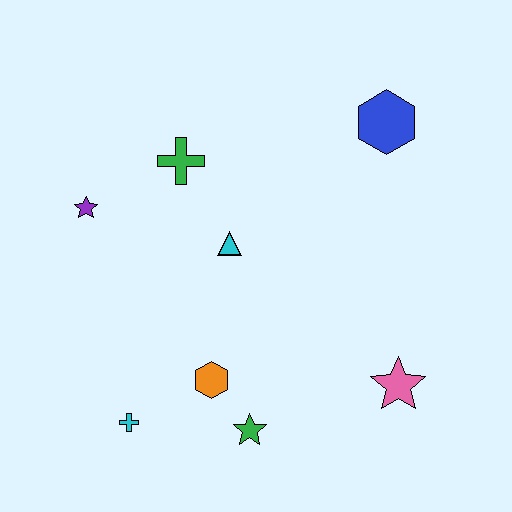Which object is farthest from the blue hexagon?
The cyan cross is farthest from the blue hexagon.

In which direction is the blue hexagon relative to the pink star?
The blue hexagon is above the pink star.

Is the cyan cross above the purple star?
No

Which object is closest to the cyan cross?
The orange hexagon is closest to the cyan cross.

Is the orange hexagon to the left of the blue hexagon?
Yes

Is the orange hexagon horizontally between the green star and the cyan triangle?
No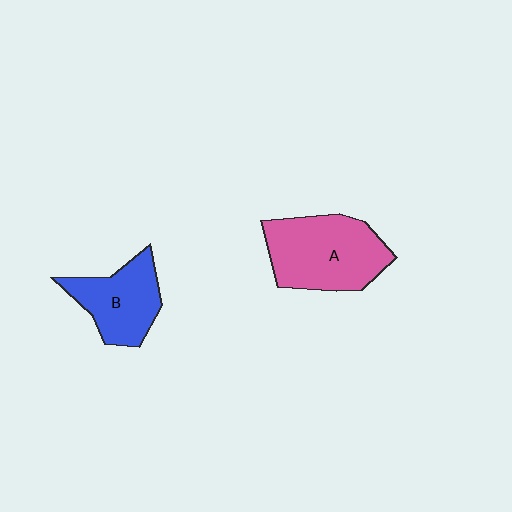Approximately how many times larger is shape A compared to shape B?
Approximately 1.4 times.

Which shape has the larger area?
Shape A (pink).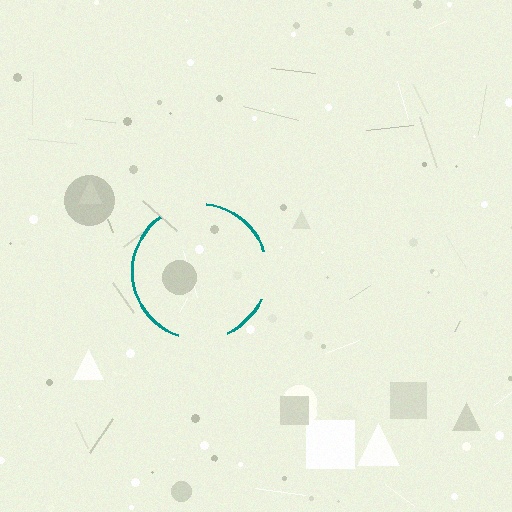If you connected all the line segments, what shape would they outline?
They would outline a circle.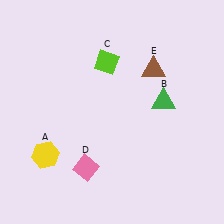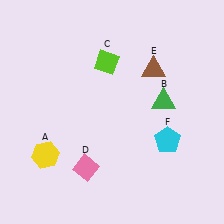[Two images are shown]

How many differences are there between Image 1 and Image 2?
There is 1 difference between the two images.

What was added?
A cyan pentagon (F) was added in Image 2.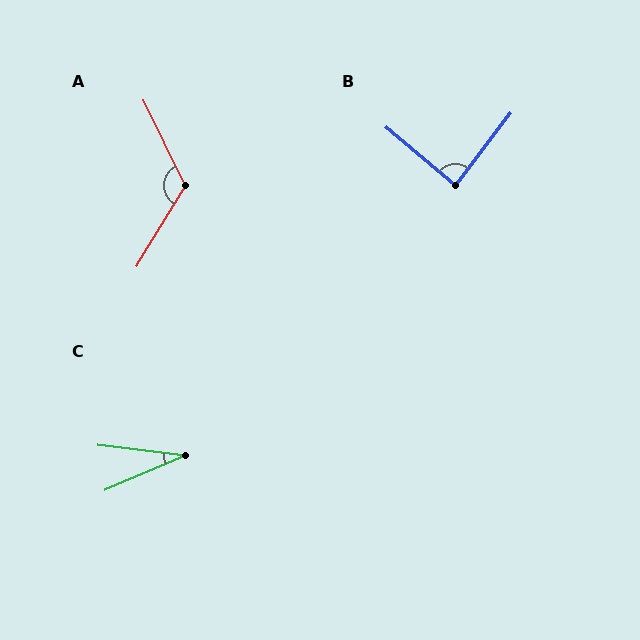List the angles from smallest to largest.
C (30°), B (88°), A (123°).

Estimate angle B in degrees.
Approximately 88 degrees.